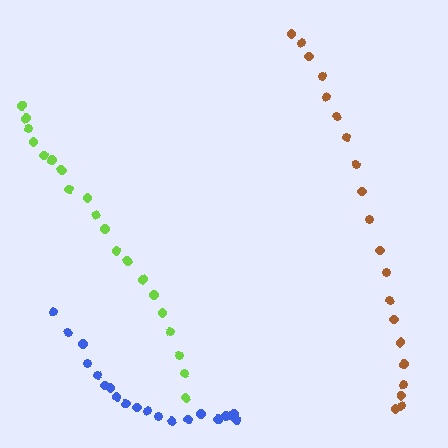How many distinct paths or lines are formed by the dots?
There are 3 distinct paths.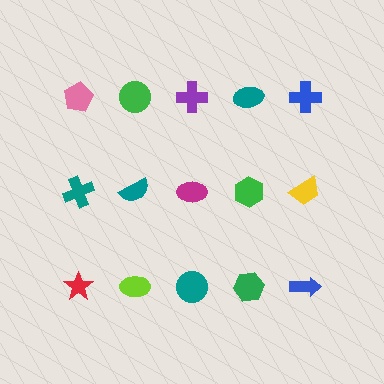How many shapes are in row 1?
5 shapes.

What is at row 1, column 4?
A teal ellipse.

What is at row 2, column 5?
A yellow trapezoid.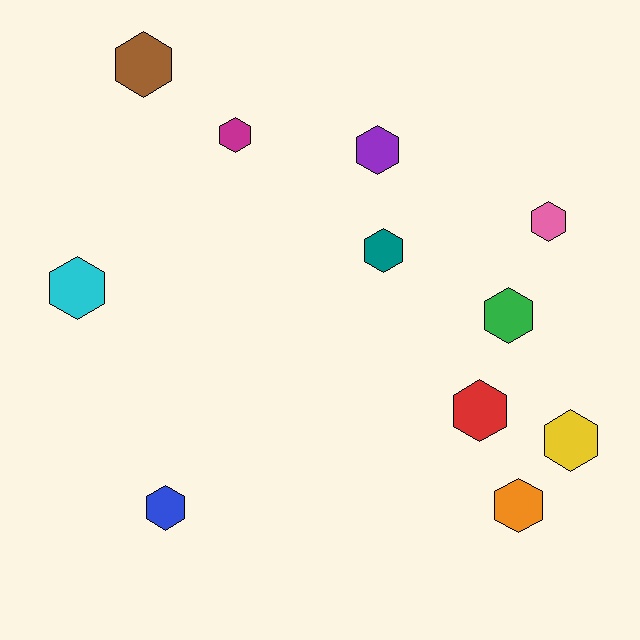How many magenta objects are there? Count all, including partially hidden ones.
There is 1 magenta object.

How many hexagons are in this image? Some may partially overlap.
There are 11 hexagons.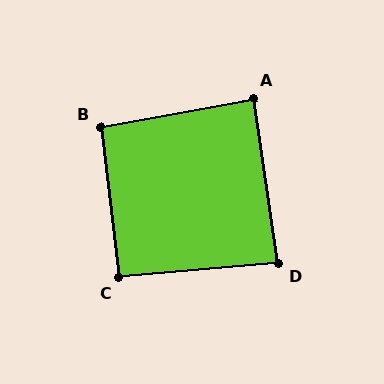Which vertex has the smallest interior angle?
D, at approximately 87 degrees.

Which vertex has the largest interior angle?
B, at approximately 93 degrees.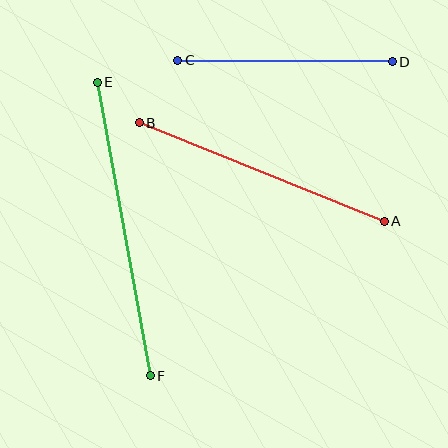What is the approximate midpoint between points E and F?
The midpoint is at approximately (124, 229) pixels.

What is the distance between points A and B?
The distance is approximately 264 pixels.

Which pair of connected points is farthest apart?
Points E and F are farthest apart.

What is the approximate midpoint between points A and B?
The midpoint is at approximately (262, 172) pixels.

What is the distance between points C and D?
The distance is approximately 215 pixels.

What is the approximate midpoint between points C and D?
The midpoint is at approximately (285, 61) pixels.